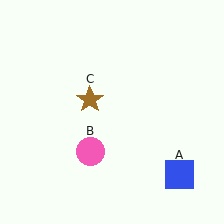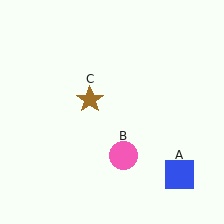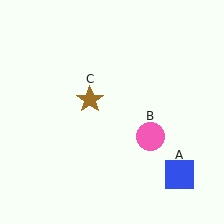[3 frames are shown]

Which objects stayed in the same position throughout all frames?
Blue square (object A) and brown star (object C) remained stationary.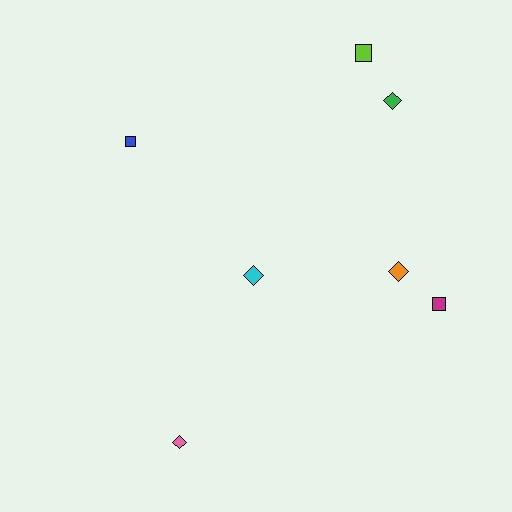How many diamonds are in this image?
There are 4 diamonds.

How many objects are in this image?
There are 7 objects.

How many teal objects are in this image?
There are no teal objects.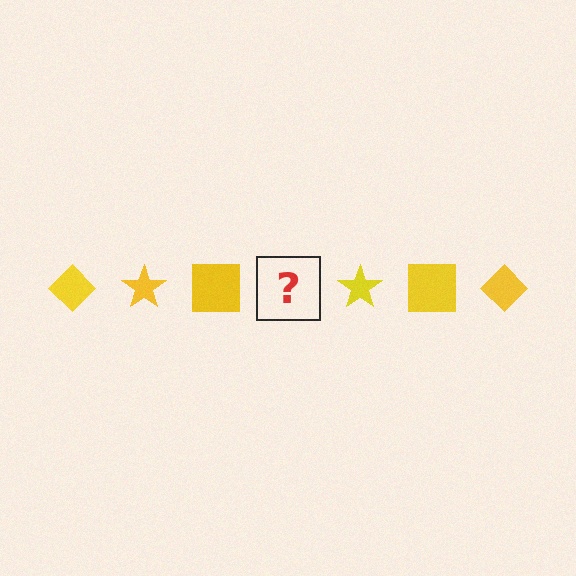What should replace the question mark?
The question mark should be replaced with a yellow diamond.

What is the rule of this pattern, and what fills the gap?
The rule is that the pattern cycles through diamond, star, square shapes in yellow. The gap should be filled with a yellow diamond.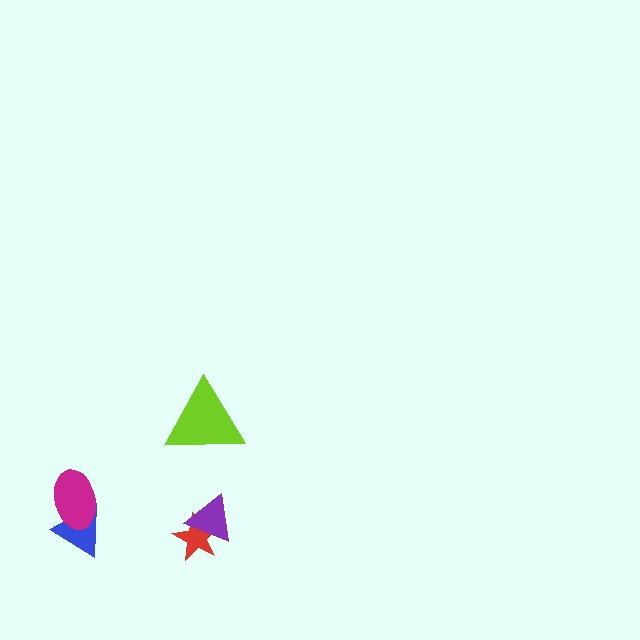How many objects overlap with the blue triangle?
1 object overlaps with the blue triangle.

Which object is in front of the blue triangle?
The magenta ellipse is in front of the blue triangle.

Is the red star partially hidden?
Yes, it is partially covered by another shape.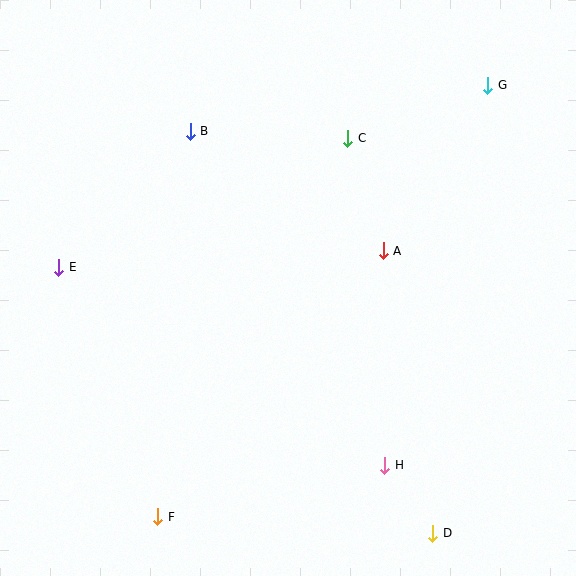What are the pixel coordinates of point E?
Point E is at (59, 267).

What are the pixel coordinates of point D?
Point D is at (433, 533).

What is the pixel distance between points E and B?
The distance between E and B is 189 pixels.